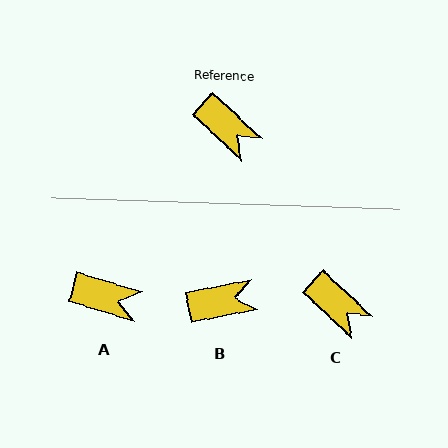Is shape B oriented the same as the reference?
No, it is off by about 53 degrees.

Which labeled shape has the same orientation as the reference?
C.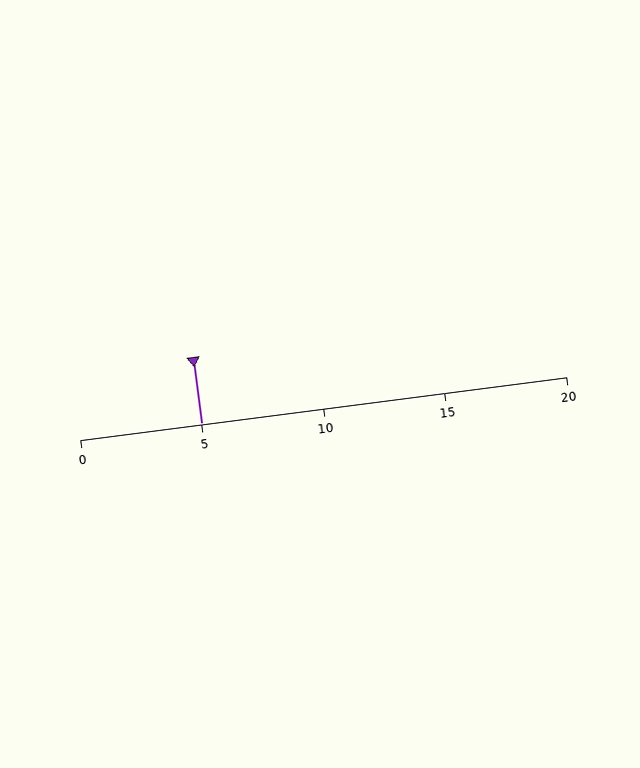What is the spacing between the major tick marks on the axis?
The major ticks are spaced 5 apart.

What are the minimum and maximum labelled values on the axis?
The axis runs from 0 to 20.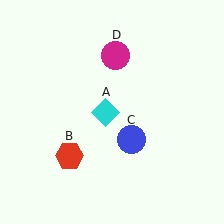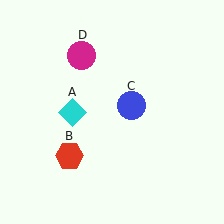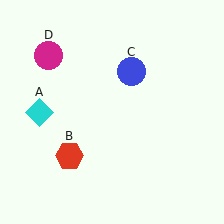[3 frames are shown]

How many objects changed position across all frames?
3 objects changed position: cyan diamond (object A), blue circle (object C), magenta circle (object D).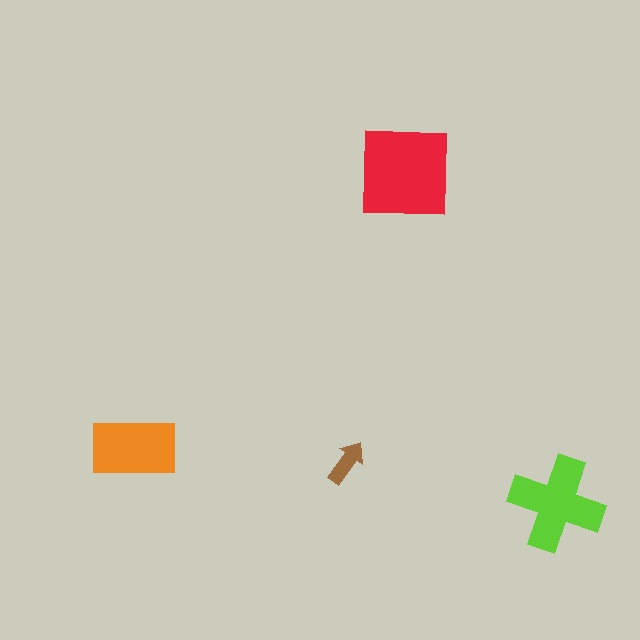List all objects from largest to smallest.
The red square, the lime cross, the orange rectangle, the brown arrow.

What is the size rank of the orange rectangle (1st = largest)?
3rd.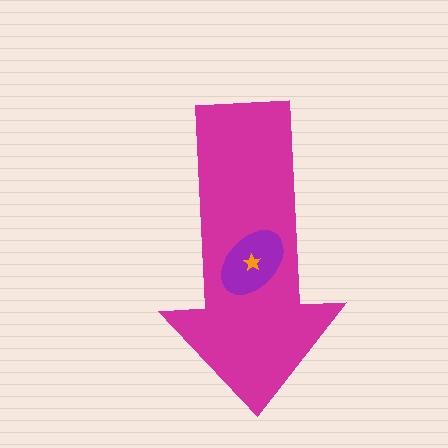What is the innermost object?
The orange star.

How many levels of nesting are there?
3.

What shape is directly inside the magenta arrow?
The purple ellipse.